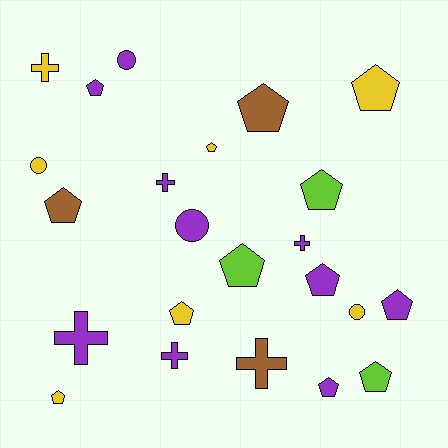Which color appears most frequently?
Purple, with 10 objects.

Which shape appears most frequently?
Pentagon, with 13 objects.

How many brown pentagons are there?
There are 2 brown pentagons.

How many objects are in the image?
There are 23 objects.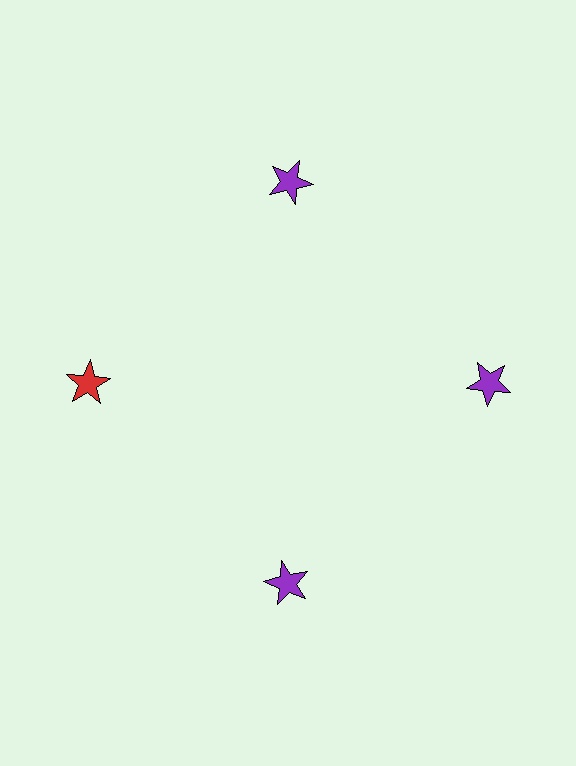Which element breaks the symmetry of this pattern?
The red star at roughly the 9 o'clock position breaks the symmetry. All other shapes are purple stars.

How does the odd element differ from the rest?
It has a different color: red instead of purple.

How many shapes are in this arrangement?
There are 4 shapes arranged in a ring pattern.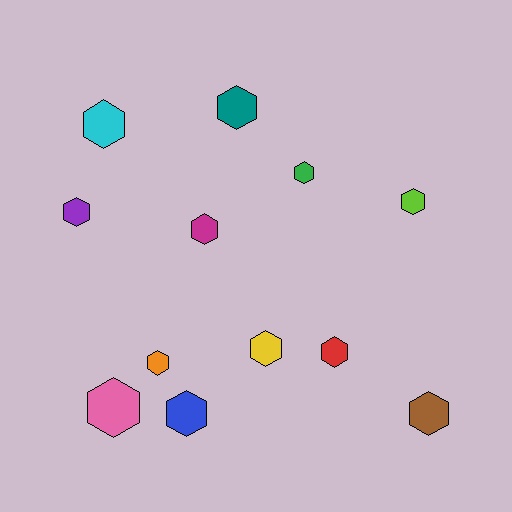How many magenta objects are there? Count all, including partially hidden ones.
There is 1 magenta object.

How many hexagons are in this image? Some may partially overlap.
There are 12 hexagons.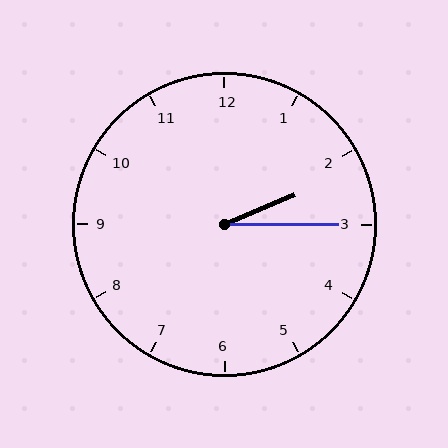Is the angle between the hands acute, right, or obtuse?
It is acute.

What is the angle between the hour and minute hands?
Approximately 22 degrees.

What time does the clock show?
2:15.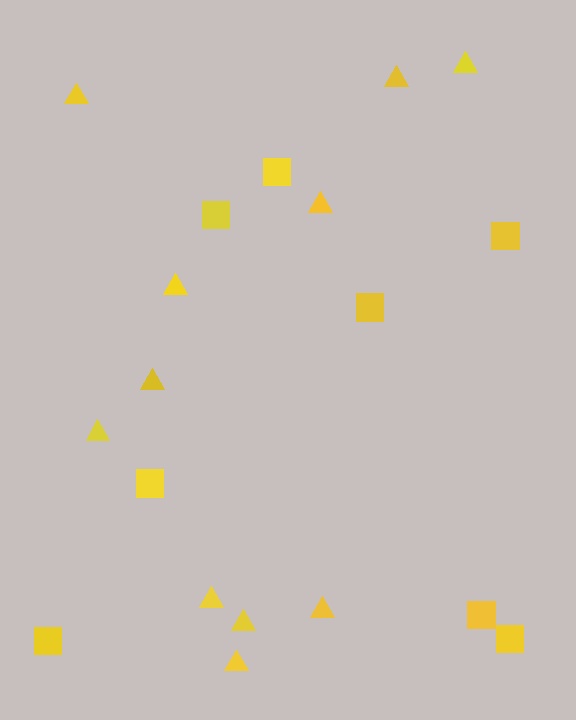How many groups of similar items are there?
There are 2 groups: one group of triangles (11) and one group of squares (8).